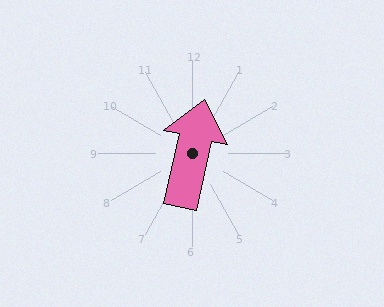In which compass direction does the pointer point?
North.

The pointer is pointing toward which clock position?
Roughly 12 o'clock.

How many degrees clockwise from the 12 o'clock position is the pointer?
Approximately 13 degrees.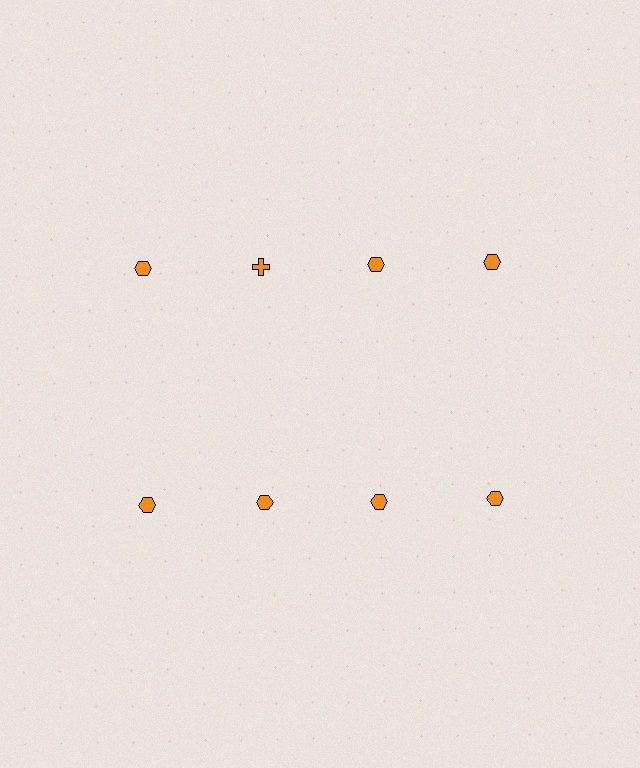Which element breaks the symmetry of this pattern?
The orange cross in the top row, second from left column breaks the symmetry. All other shapes are orange hexagons.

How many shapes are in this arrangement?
There are 8 shapes arranged in a grid pattern.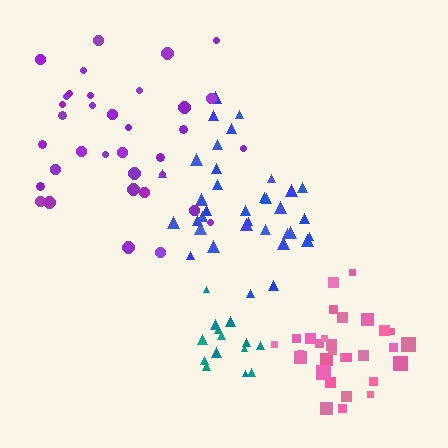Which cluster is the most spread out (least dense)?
Purple.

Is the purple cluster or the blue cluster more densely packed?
Blue.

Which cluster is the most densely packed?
Pink.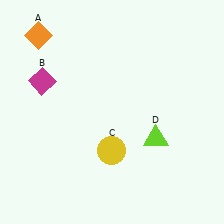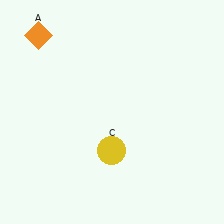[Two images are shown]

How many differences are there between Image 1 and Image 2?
There are 2 differences between the two images.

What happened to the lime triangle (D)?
The lime triangle (D) was removed in Image 2. It was in the bottom-right area of Image 1.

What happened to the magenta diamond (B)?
The magenta diamond (B) was removed in Image 2. It was in the top-left area of Image 1.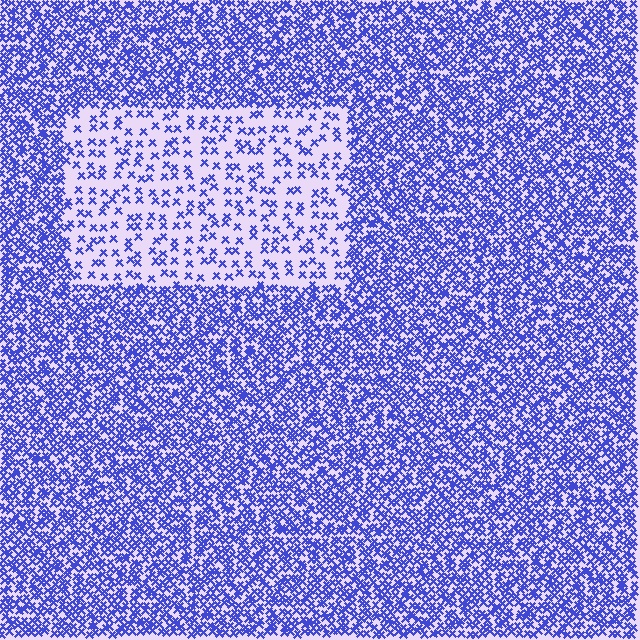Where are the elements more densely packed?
The elements are more densely packed outside the rectangle boundary.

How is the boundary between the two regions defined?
The boundary is defined by a change in element density (approximately 2.9x ratio). All elements are the same color, size, and shape.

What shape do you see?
I see a rectangle.